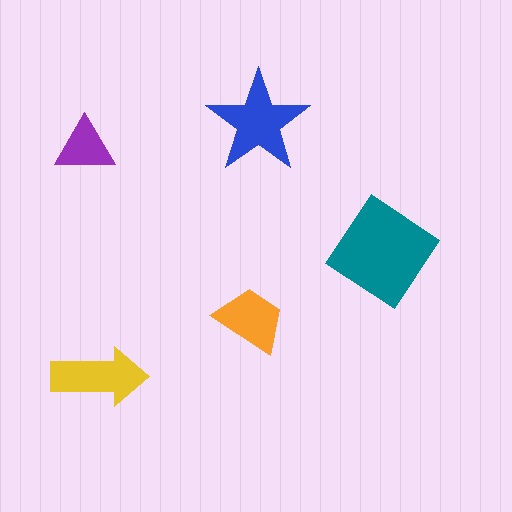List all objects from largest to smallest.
The teal diamond, the blue star, the yellow arrow, the orange trapezoid, the purple triangle.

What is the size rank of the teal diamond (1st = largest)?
1st.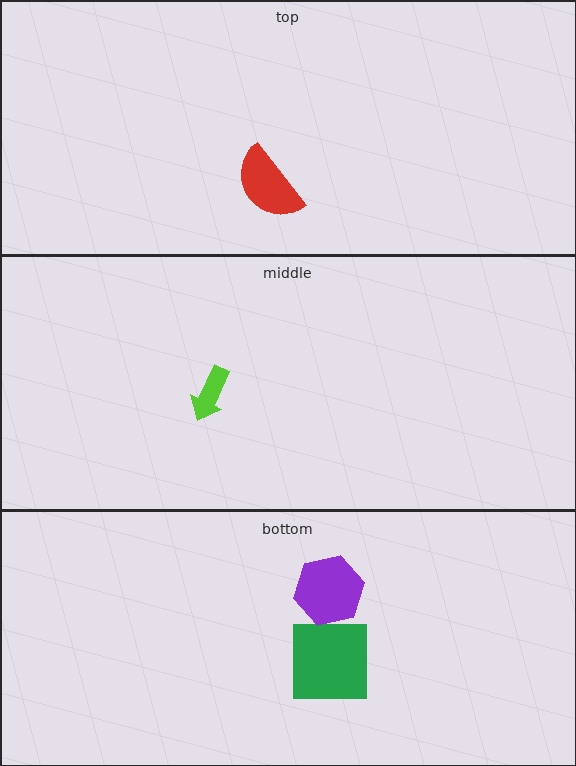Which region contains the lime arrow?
The middle region.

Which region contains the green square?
The bottom region.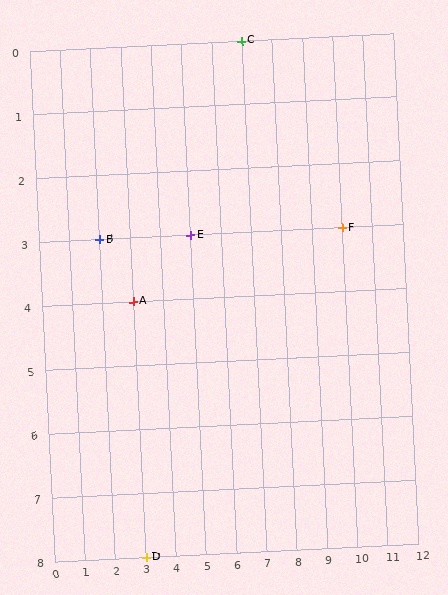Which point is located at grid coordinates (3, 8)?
Point D is at (3, 8).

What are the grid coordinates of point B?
Point B is at grid coordinates (2, 3).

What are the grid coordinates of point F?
Point F is at grid coordinates (10, 3).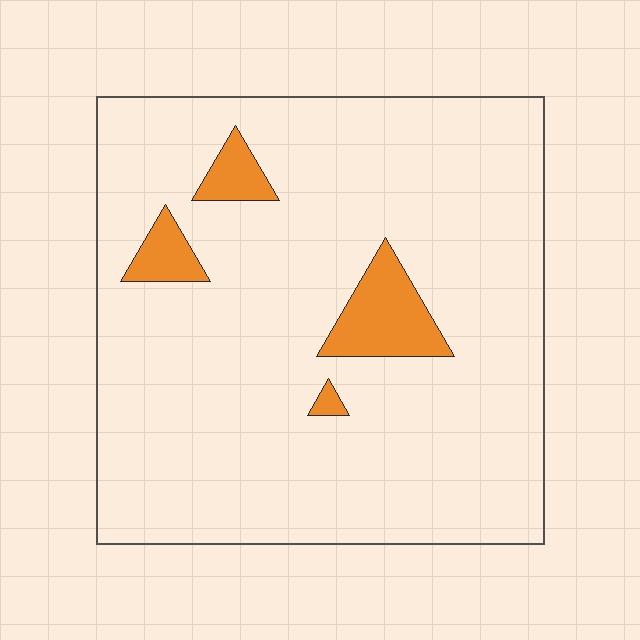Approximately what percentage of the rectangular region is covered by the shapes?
Approximately 10%.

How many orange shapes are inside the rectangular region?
4.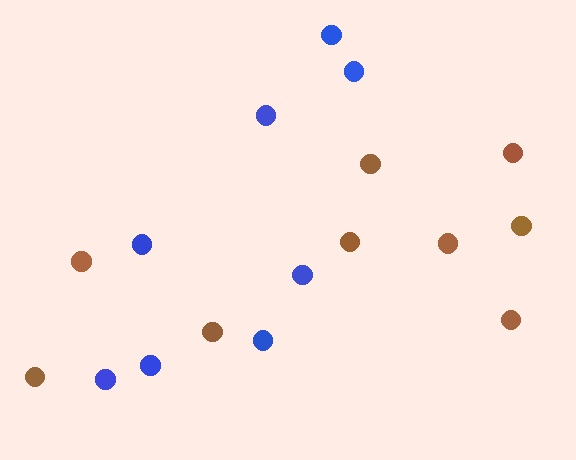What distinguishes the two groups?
There are 2 groups: one group of brown circles (9) and one group of blue circles (8).